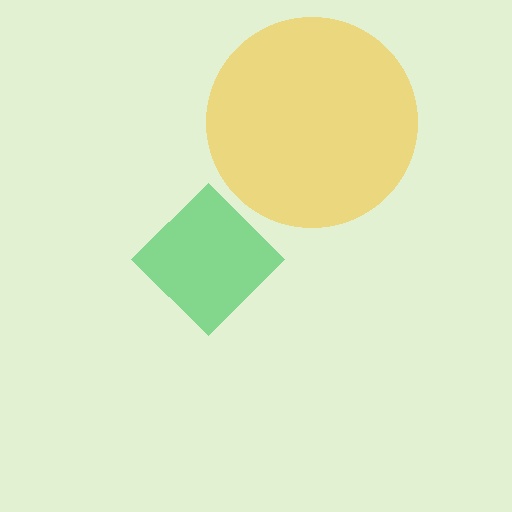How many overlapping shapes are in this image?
There are 2 overlapping shapes in the image.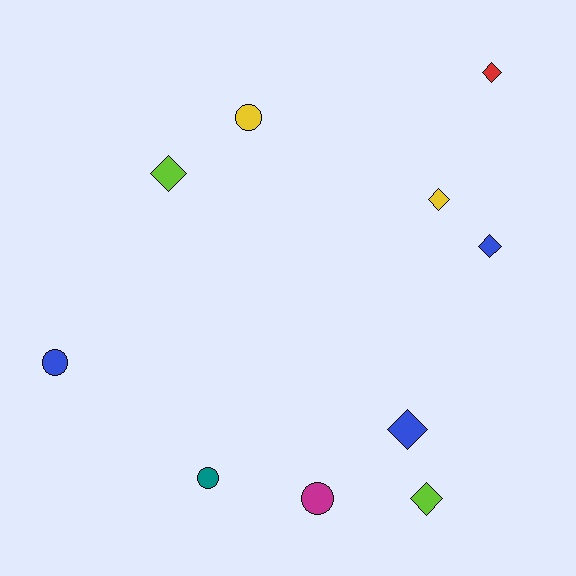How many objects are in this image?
There are 10 objects.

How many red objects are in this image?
There is 1 red object.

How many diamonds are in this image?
There are 6 diamonds.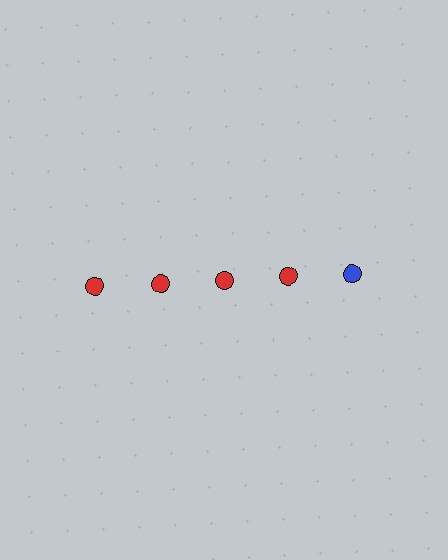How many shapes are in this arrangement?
There are 5 shapes arranged in a grid pattern.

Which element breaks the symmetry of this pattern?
The blue circle in the top row, rightmost column breaks the symmetry. All other shapes are red circles.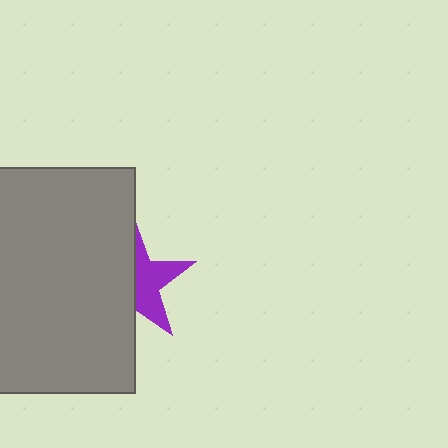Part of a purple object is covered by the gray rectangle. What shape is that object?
It is a star.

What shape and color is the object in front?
The object in front is a gray rectangle.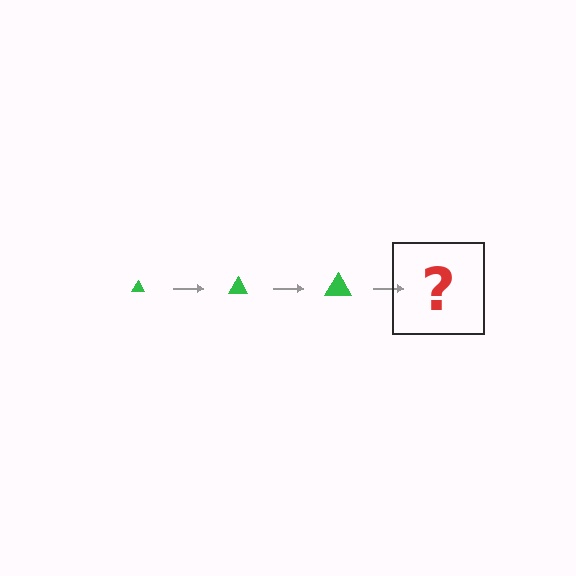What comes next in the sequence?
The next element should be a green triangle, larger than the previous one.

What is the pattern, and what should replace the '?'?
The pattern is that the triangle gets progressively larger each step. The '?' should be a green triangle, larger than the previous one.